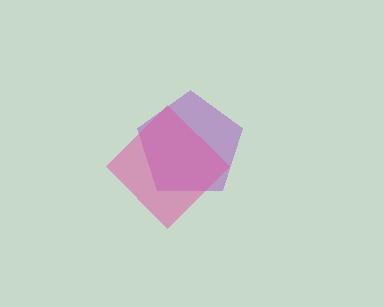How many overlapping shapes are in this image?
There are 2 overlapping shapes in the image.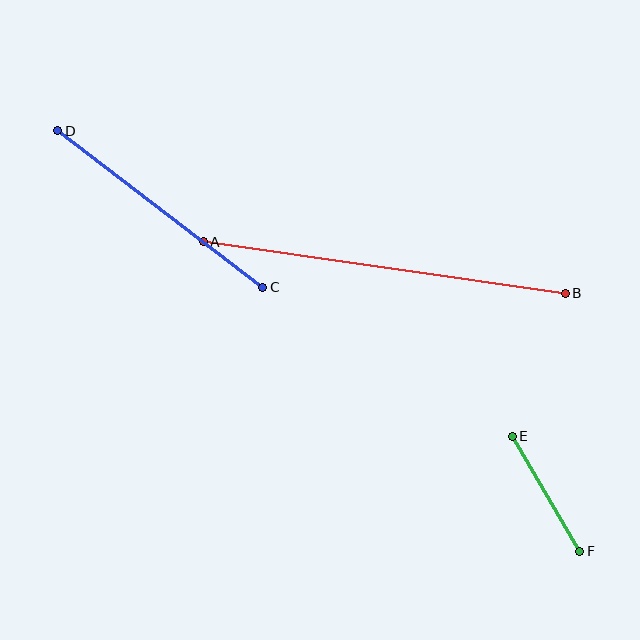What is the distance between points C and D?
The distance is approximately 258 pixels.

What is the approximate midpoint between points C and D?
The midpoint is at approximately (160, 209) pixels.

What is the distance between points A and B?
The distance is approximately 366 pixels.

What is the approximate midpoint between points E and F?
The midpoint is at approximately (546, 494) pixels.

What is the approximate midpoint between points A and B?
The midpoint is at approximately (384, 268) pixels.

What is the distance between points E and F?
The distance is approximately 133 pixels.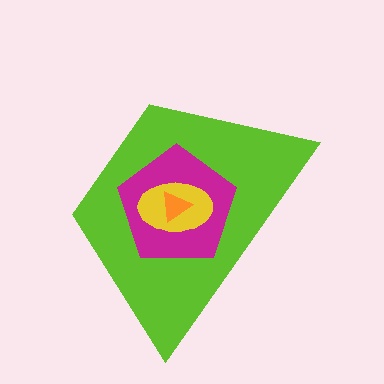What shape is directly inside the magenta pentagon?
The yellow ellipse.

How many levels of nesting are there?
4.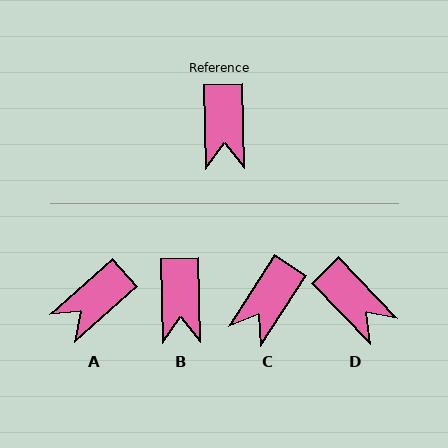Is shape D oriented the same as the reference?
No, it is off by about 42 degrees.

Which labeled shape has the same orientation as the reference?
B.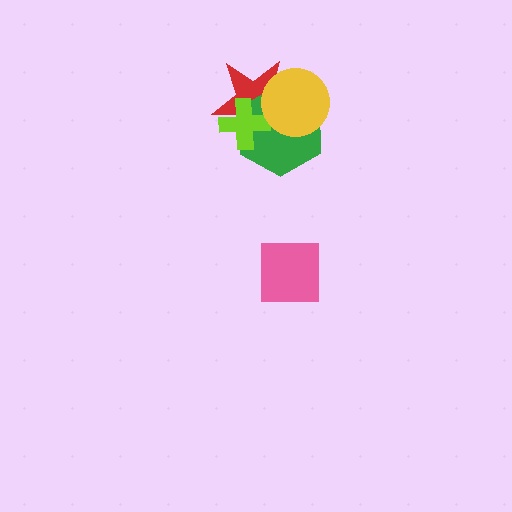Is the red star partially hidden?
Yes, it is partially covered by another shape.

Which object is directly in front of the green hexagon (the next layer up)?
The lime cross is directly in front of the green hexagon.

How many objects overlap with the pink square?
0 objects overlap with the pink square.